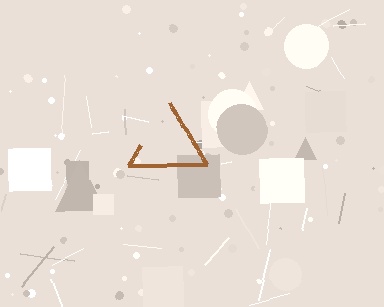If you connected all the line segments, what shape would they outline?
They would outline a triangle.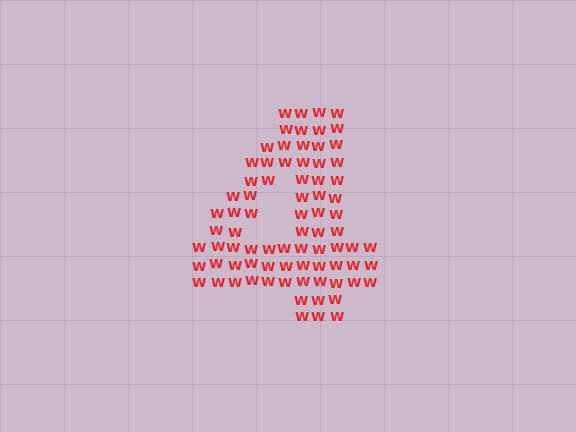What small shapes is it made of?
It is made of small letter W's.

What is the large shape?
The large shape is the digit 4.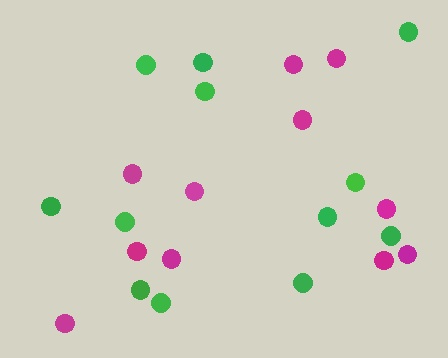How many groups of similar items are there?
There are 2 groups: one group of green circles (12) and one group of magenta circles (11).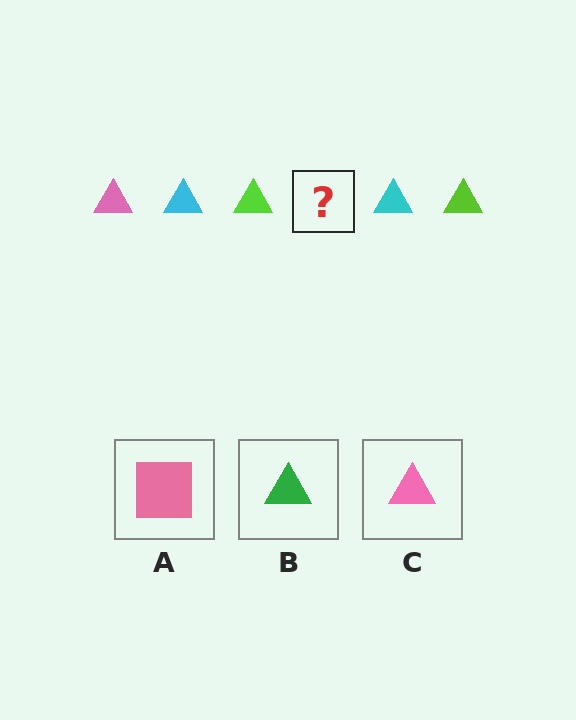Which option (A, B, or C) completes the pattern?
C.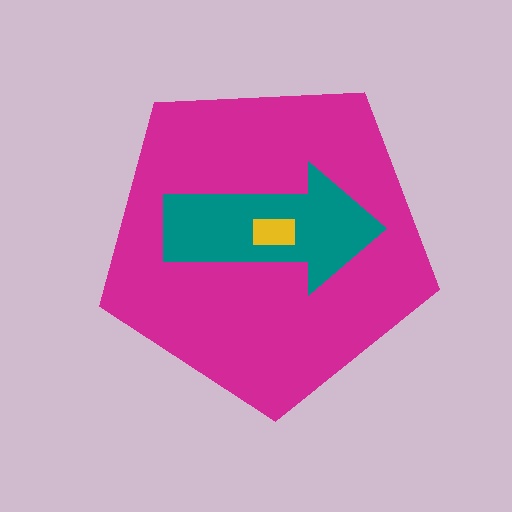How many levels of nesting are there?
3.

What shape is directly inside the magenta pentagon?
The teal arrow.